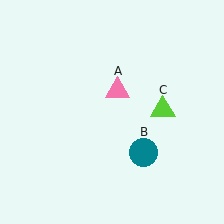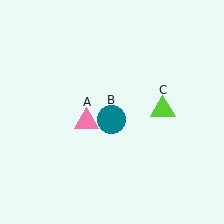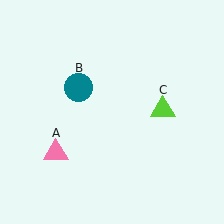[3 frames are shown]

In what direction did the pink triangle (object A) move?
The pink triangle (object A) moved down and to the left.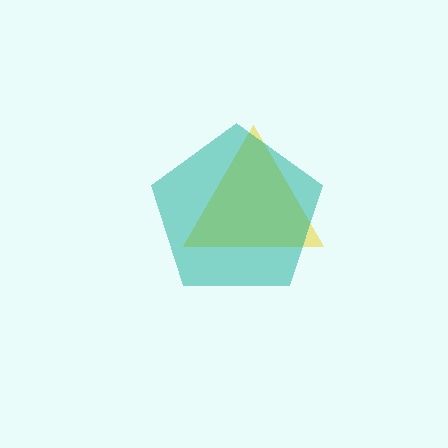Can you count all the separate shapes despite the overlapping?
Yes, there are 2 separate shapes.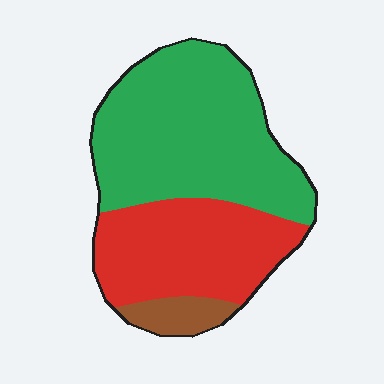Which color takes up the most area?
Green, at roughly 55%.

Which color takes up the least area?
Brown, at roughly 5%.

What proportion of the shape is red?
Red takes up between a quarter and a half of the shape.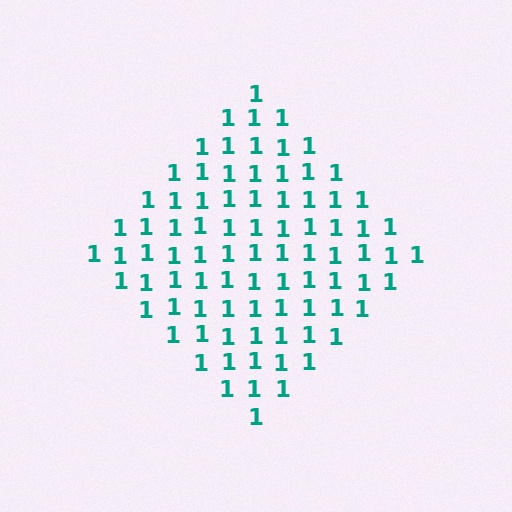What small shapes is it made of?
It is made of small digit 1's.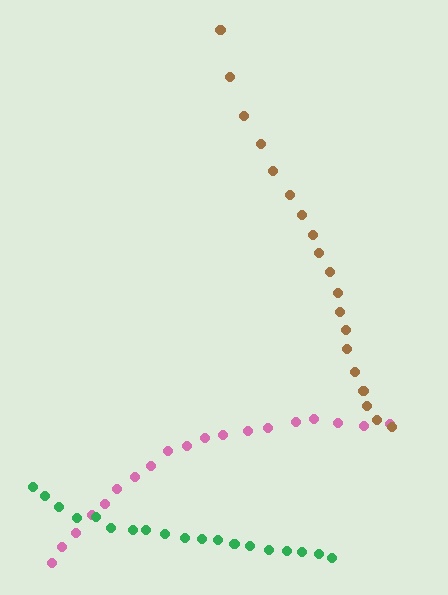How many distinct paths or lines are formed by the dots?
There are 3 distinct paths.